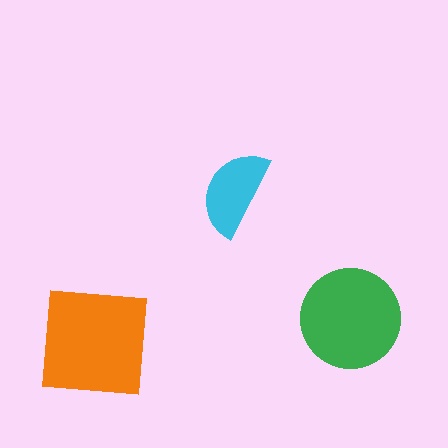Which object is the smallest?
The cyan semicircle.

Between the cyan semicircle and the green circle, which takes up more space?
The green circle.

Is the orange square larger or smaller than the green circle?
Larger.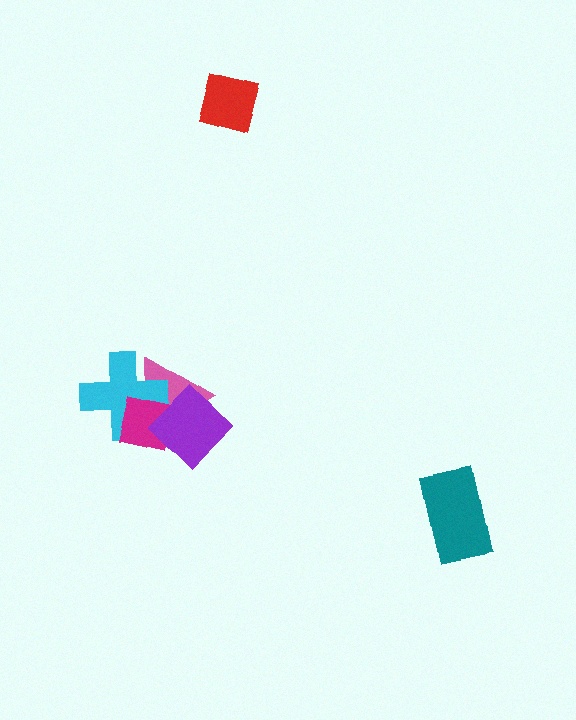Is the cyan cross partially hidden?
Yes, it is partially covered by another shape.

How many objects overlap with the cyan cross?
3 objects overlap with the cyan cross.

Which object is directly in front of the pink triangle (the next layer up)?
The cyan cross is directly in front of the pink triangle.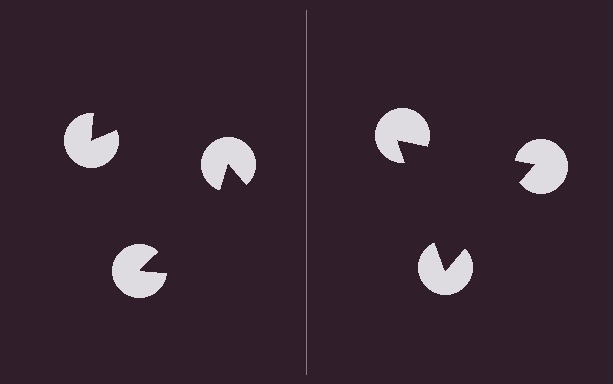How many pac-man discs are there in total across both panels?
6 — 3 on each side.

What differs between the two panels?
The pac-man discs are positioned identically on both sides; only the wedge orientations differ. On the right they align to a triangle; on the left they are misaligned.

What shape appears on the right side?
An illusory triangle.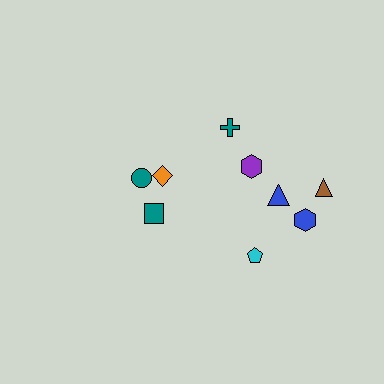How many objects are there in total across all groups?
There are 9 objects.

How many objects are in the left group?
There are 3 objects.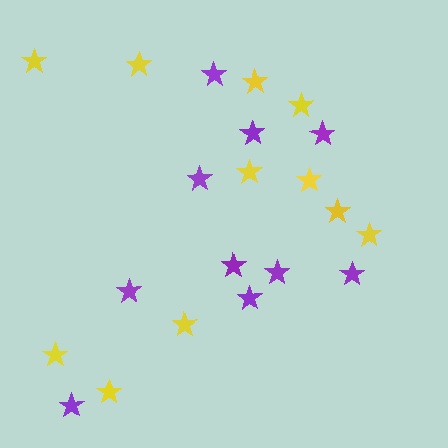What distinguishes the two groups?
There are 2 groups: one group of purple stars (10) and one group of yellow stars (11).